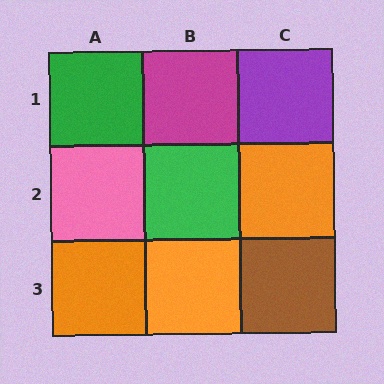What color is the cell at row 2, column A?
Pink.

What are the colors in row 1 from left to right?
Green, magenta, purple.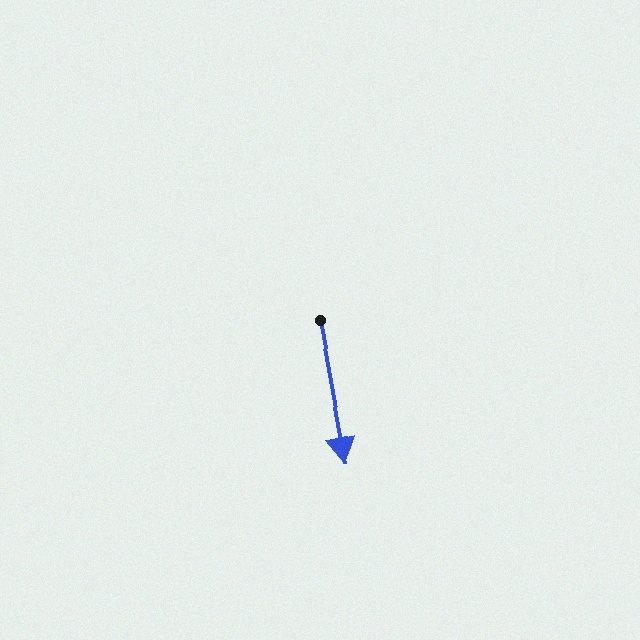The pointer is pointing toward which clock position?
Roughly 6 o'clock.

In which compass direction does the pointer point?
South.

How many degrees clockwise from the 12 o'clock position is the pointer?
Approximately 169 degrees.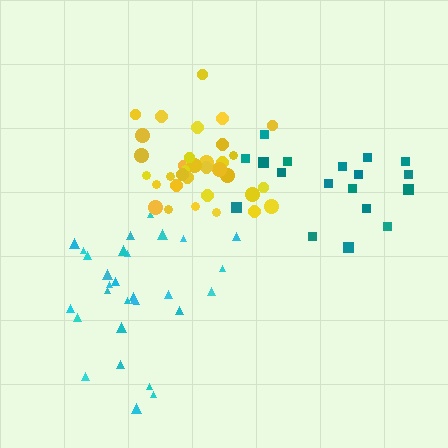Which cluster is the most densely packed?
Yellow.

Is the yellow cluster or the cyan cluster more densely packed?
Yellow.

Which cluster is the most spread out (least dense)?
Teal.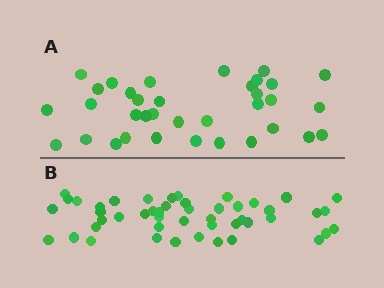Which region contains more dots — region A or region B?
Region B (the bottom region) has more dots.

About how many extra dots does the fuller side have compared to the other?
Region B has approximately 15 more dots than region A.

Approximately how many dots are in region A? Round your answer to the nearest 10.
About 40 dots. (The exact count is 35, which rounds to 40.)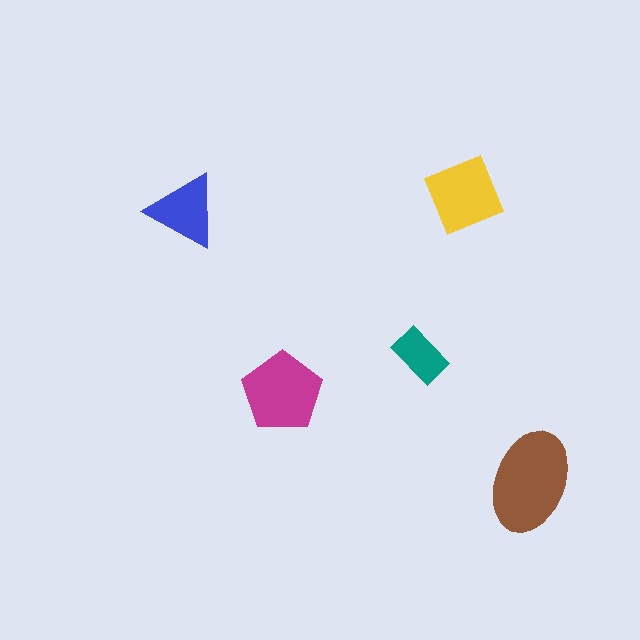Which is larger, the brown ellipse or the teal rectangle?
The brown ellipse.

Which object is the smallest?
The teal rectangle.